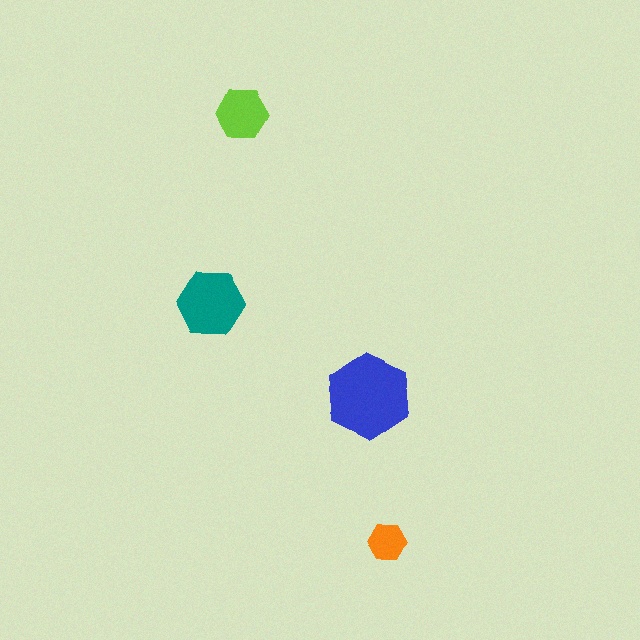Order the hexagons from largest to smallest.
the blue one, the teal one, the lime one, the orange one.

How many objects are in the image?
There are 4 objects in the image.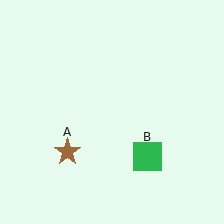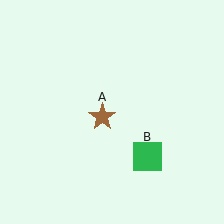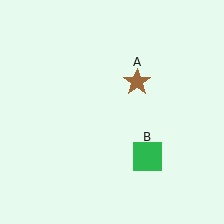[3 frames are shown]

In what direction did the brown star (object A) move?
The brown star (object A) moved up and to the right.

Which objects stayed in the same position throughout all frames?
Green square (object B) remained stationary.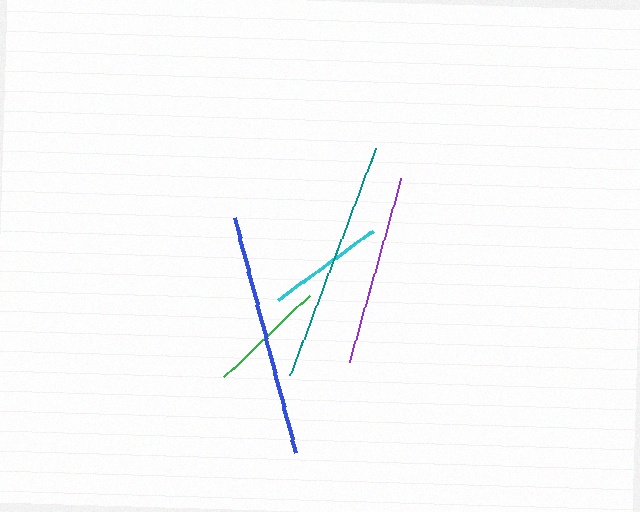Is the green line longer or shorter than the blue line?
The blue line is longer than the green line.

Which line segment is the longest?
The teal line is the longest at approximately 243 pixels.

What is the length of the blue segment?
The blue segment is approximately 242 pixels long.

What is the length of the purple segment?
The purple segment is approximately 190 pixels long.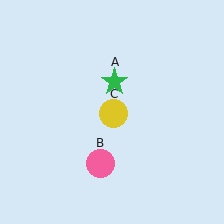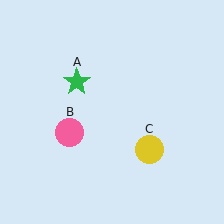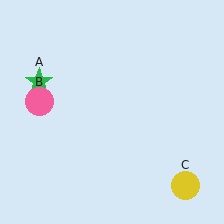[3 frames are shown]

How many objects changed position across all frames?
3 objects changed position: green star (object A), pink circle (object B), yellow circle (object C).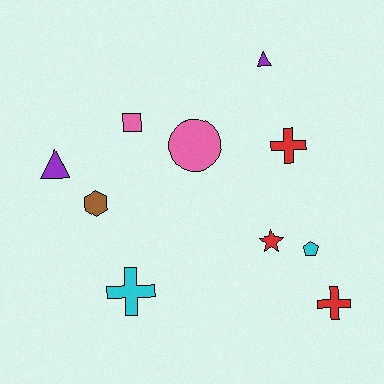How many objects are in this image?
There are 10 objects.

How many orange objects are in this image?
There are no orange objects.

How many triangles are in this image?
There are 2 triangles.